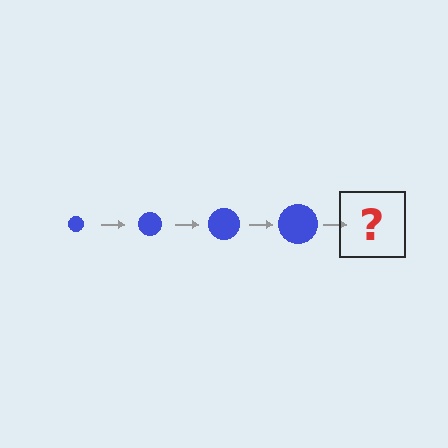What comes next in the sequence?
The next element should be a blue circle, larger than the previous one.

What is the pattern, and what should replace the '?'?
The pattern is that the circle gets progressively larger each step. The '?' should be a blue circle, larger than the previous one.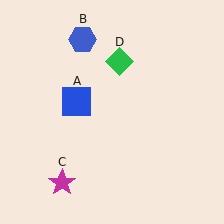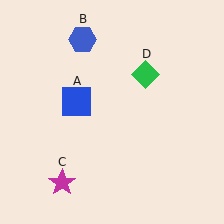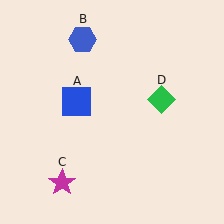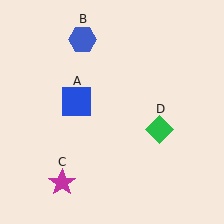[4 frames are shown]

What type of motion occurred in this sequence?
The green diamond (object D) rotated clockwise around the center of the scene.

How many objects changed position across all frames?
1 object changed position: green diamond (object D).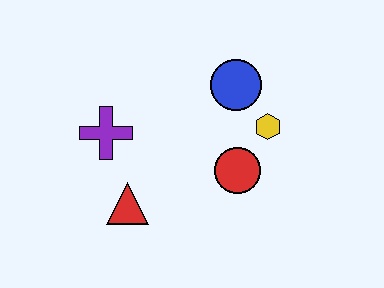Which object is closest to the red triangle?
The purple cross is closest to the red triangle.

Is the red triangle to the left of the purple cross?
No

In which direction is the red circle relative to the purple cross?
The red circle is to the right of the purple cross.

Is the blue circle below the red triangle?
No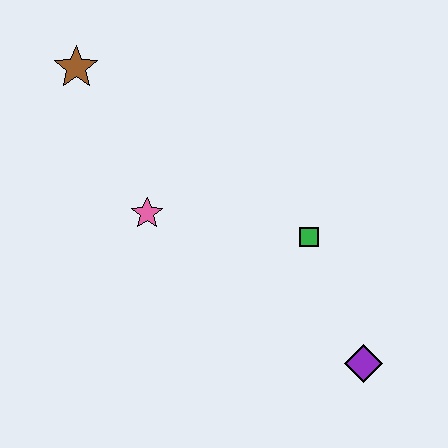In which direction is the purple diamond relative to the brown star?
The purple diamond is below the brown star.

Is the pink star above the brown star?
No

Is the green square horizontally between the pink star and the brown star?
No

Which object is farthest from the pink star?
The purple diamond is farthest from the pink star.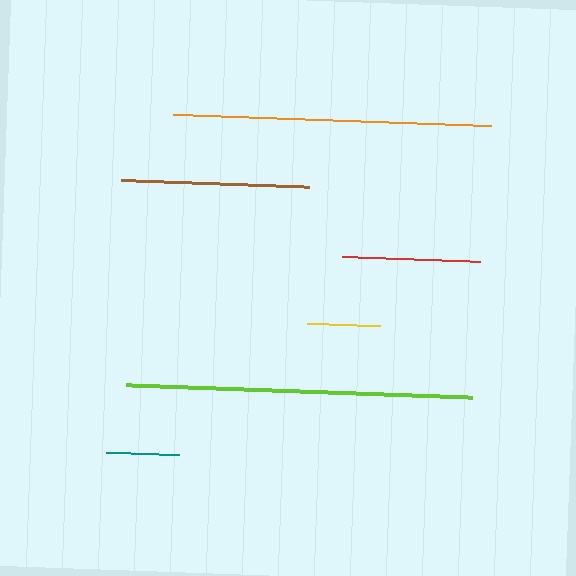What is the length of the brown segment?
The brown segment is approximately 188 pixels long.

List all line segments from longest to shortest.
From longest to shortest: lime, orange, brown, red, yellow, teal.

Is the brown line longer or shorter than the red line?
The brown line is longer than the red line.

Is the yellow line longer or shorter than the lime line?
The lime line is longer than the yellow line.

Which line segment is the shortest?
The teal line is the shortest at approximately 72 pixels.